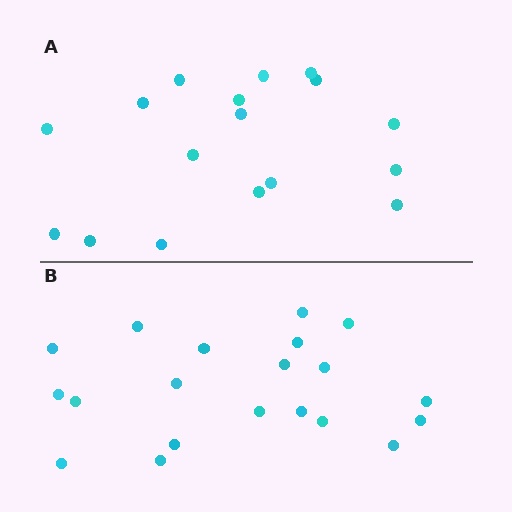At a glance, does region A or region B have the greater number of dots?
Region B (the bottom region) has more dots.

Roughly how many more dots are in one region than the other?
Region B has just a few more — roughly 2 or 3 more dots than region A.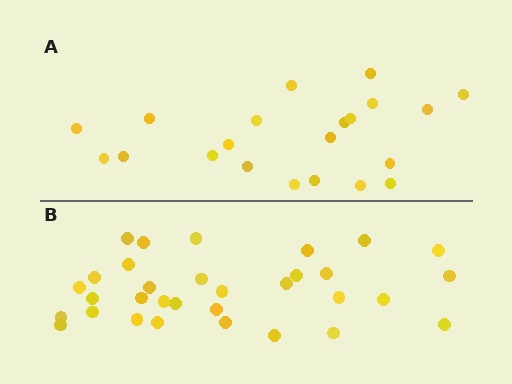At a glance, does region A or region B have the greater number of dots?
Region B (the bottom region) has more dots.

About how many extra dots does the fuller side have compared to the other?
Region B has roughly 12 or so more dots than region A.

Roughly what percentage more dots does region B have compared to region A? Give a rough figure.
About 50% more.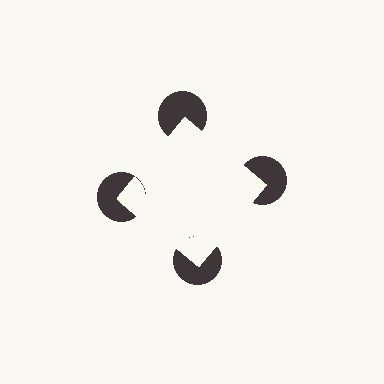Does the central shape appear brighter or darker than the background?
It typically appears slightly brighter than the background, even though no actual brightness change is drawn.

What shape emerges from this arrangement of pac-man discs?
An illusory square — its edges are inferred from the aligned wedge cuts in the pac-man discs, not physically drawn.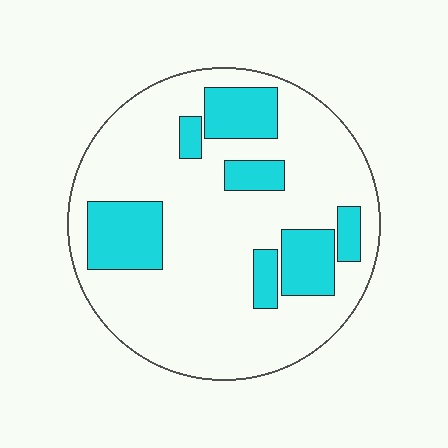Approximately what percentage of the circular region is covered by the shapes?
Approximately 25%.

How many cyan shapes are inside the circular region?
7.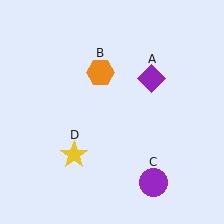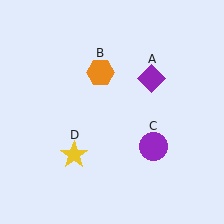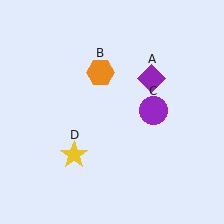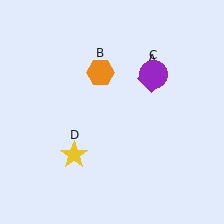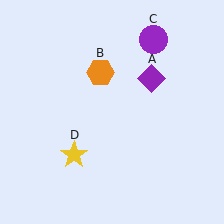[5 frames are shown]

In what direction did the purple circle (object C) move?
The purple circle (object C) moved up.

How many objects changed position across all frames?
1 object changed position: purple circle (object C).